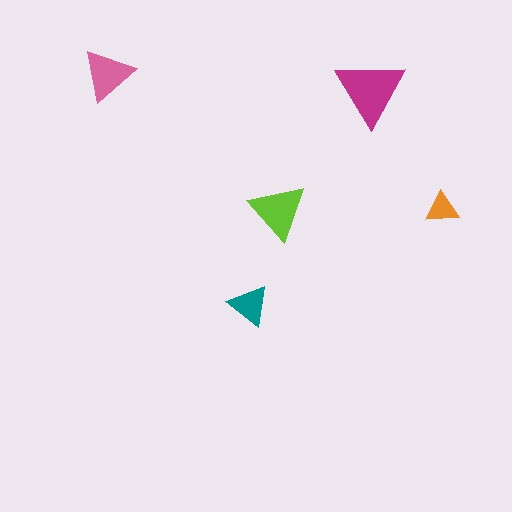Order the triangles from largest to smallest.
the magenta one, the lime one, the pink one, the teal one, the orange one.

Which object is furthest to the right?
The orange triangle is rightmost.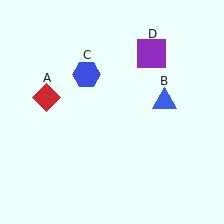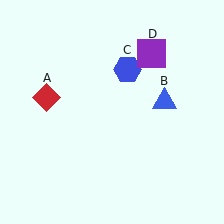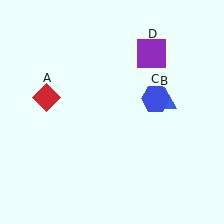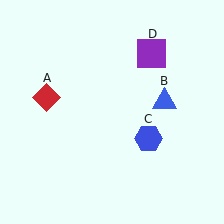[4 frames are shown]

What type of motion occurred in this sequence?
The blue hexagon (object C) rotated clockwise around the center of the scene.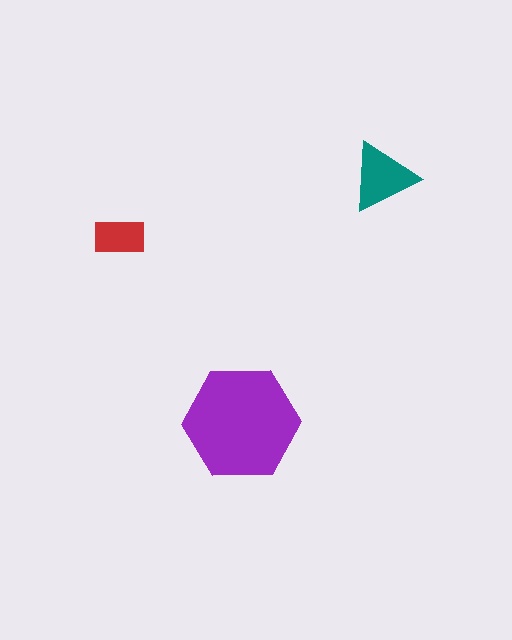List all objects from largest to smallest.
The purple hexagon, the teal triangle, the red rectangle.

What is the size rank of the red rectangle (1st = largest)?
3rd.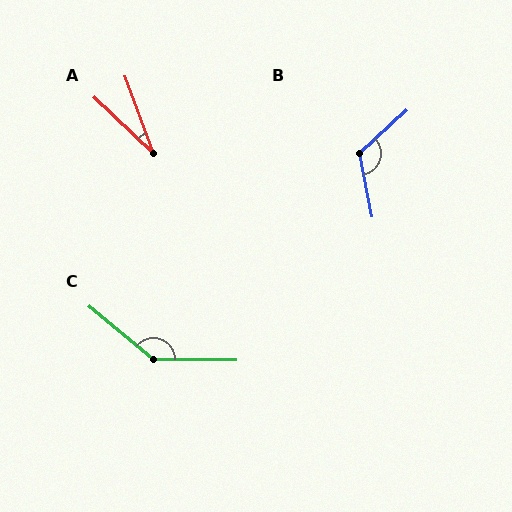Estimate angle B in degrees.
Approximately 122 degrees.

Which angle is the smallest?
A, at approximately 26 degrees.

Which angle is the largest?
C, at approximately 141 degrees.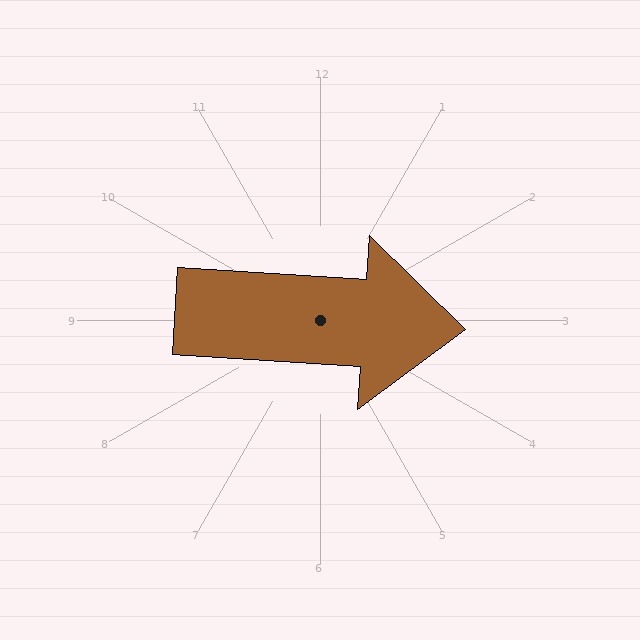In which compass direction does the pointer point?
East.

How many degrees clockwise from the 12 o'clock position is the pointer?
Approximately 94 degrees.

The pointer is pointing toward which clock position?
Roughly 3 o'clock.